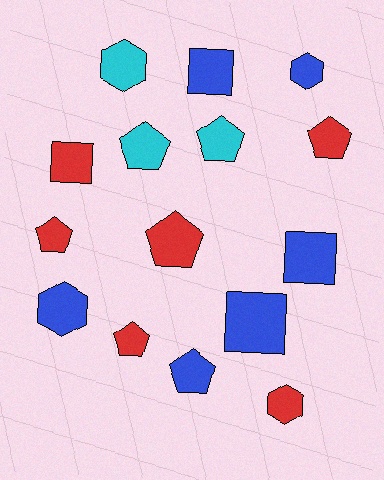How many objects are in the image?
There are 15 objects.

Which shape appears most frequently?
Pentagon, with 7 objects.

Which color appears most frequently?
Blue, with 6 objects.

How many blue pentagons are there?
There is 1 blue pentagon.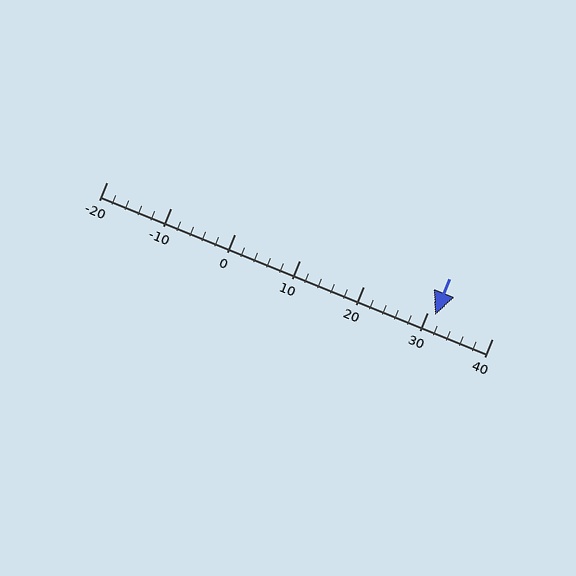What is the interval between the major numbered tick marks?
The major tick marks are spaced 10 units apart.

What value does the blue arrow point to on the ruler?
The blue arrow points to approximately 31.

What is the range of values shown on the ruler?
The ruler shows values from -20 to 40.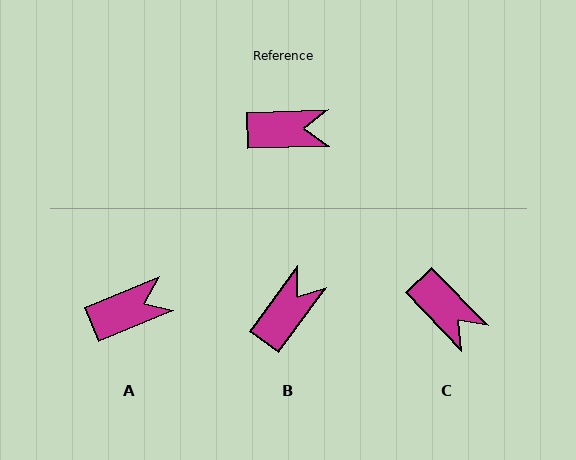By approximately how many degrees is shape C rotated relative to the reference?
Approximately 47 degrees clockwise.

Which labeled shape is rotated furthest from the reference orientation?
B, about 52 degrees away.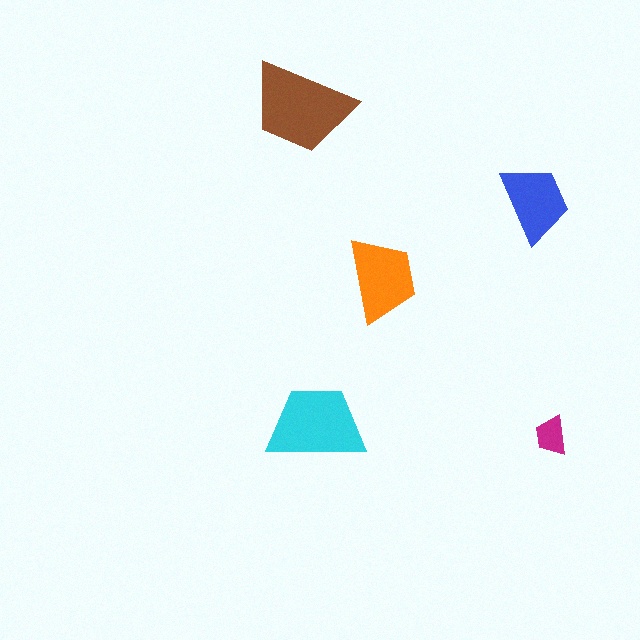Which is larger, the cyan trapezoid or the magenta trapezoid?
The cyan one.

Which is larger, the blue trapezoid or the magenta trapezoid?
The blue one.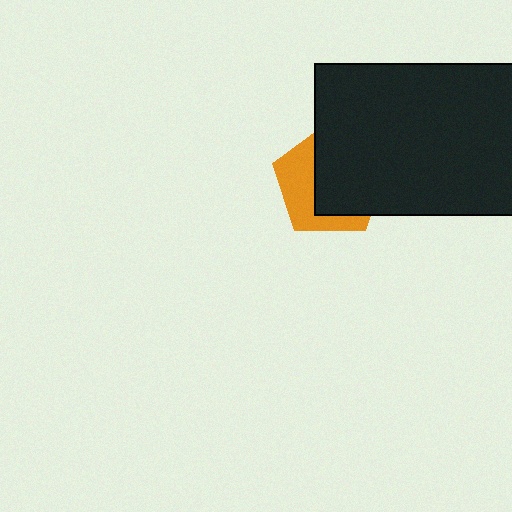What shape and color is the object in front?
The object in front is a black rectangle.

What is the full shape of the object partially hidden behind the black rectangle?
The partially hidden object is an orange pentagon.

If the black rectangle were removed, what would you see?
You would see the complete orange pentagon.